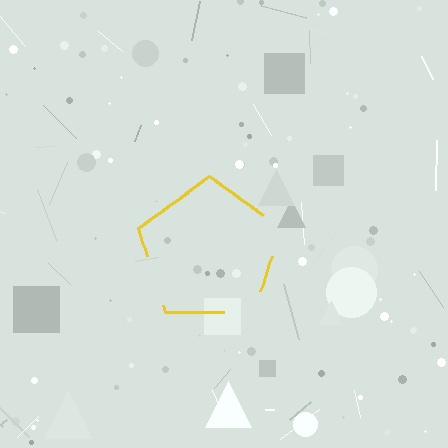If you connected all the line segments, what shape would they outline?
They would outline a pentagon.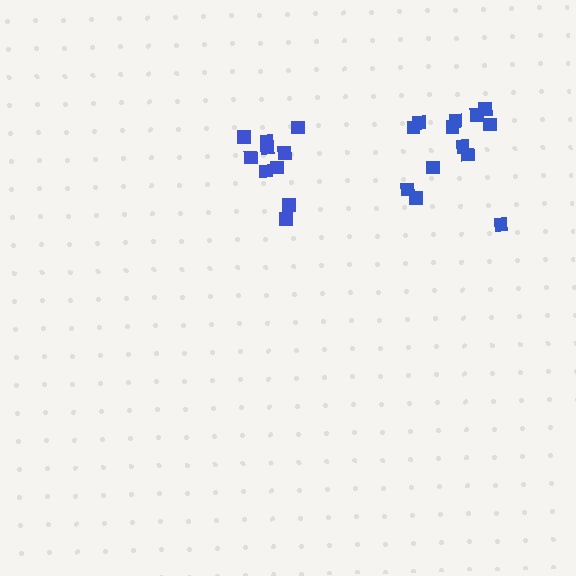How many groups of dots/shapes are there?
There are 2 groups.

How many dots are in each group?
Group 1: 10 dots, Group 2: 13 dots (23 total).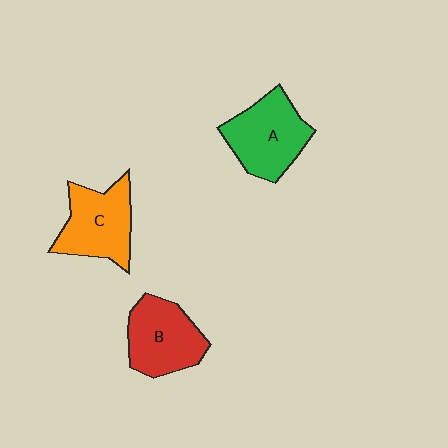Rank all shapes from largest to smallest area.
From largest to smallest: A (green), C (orange), B (red).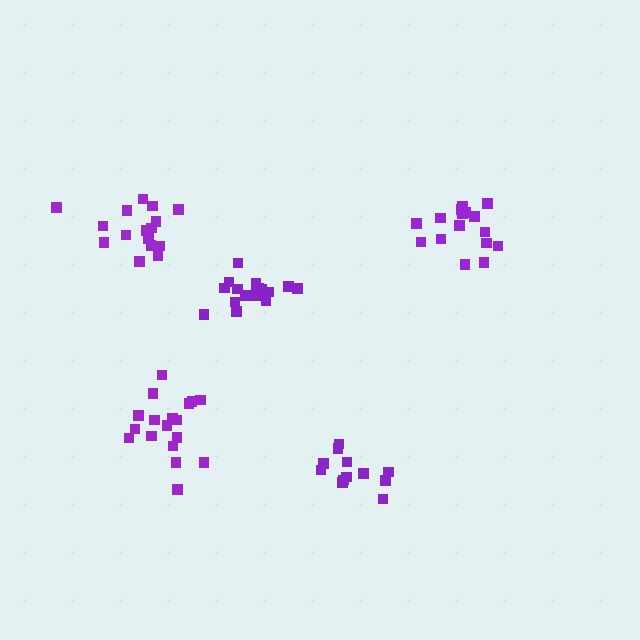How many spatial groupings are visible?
There are 5 spatial groupings.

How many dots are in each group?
Group 1: 18 dots, Group 2: 16 dots, Group 3: 12 dots, Group 4: 16 dots, Group 5: 18 dots (80 total).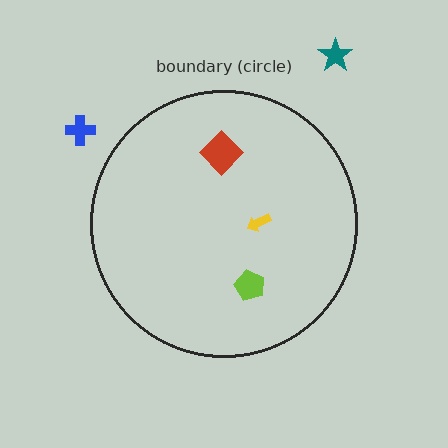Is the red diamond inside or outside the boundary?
Inside.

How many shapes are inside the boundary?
3 inside, 2 outside.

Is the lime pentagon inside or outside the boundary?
Inside.